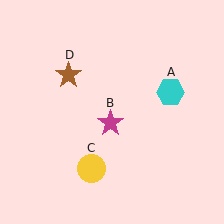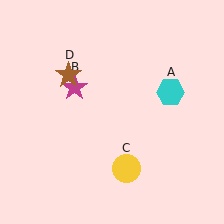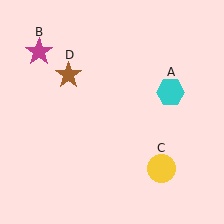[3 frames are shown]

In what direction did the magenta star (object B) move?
The magenta star (object B) moved up and to the left.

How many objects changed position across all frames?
2 objects changed position: magenta star (object B), yellow circle (object C).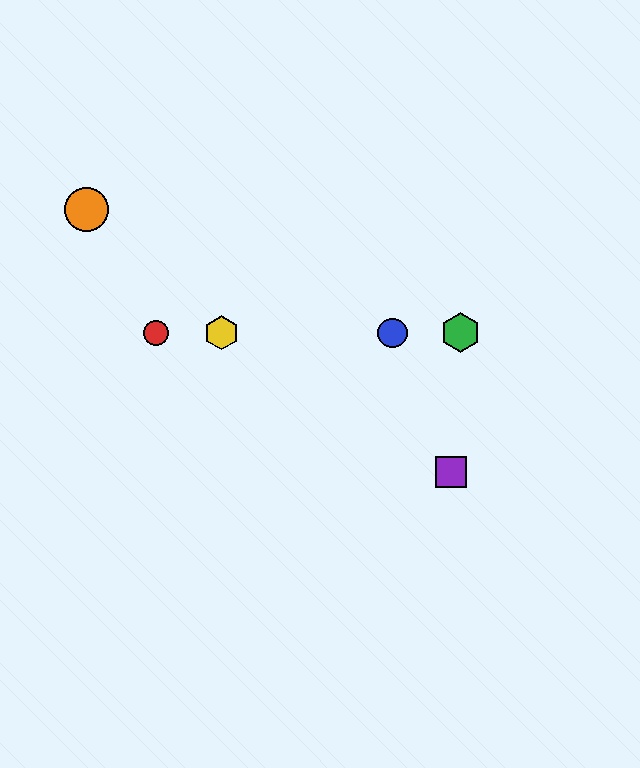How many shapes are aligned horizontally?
4 shapes (the red circle, the blue circle, the green hexagon, the yellow hexagon) are aligned horizontally.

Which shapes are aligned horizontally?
The red circle, the blue circle, the green hexagon, the yellow hexagon are aligned horizontally.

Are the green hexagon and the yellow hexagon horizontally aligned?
Yes, both are at y≈333.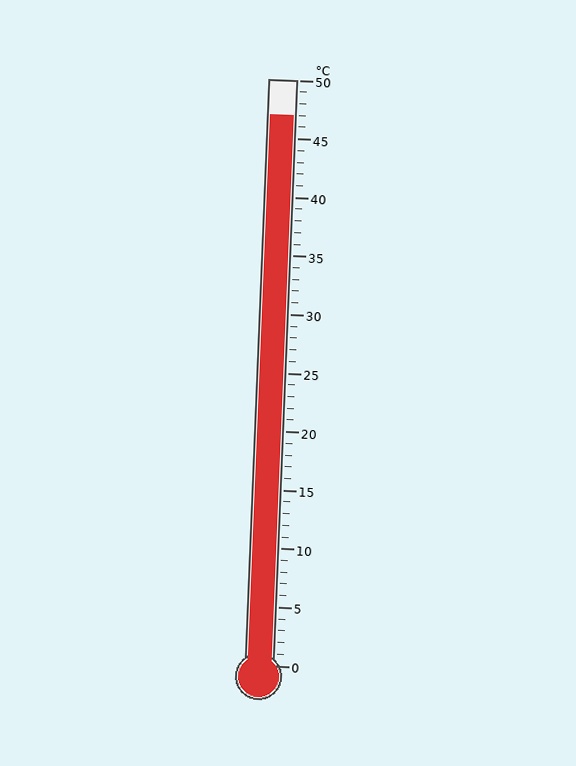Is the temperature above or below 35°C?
The temperature is above 35°C.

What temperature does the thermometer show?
The thermometer shows approximately 47°C.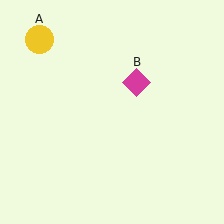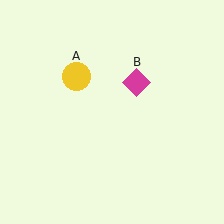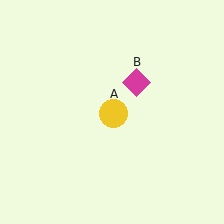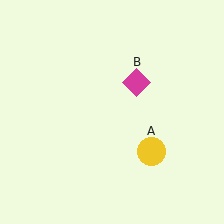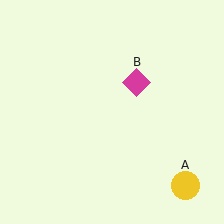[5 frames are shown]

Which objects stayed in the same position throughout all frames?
Magenta diamond (object B) remained stationary.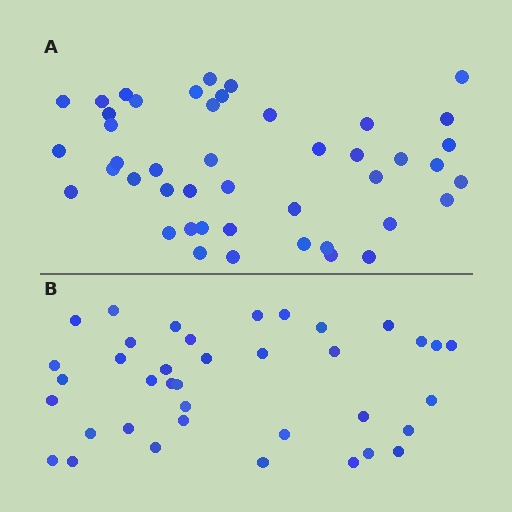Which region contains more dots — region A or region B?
Region A (the top region) has more dots.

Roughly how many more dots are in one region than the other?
Region A has roughly 8 or so more dots than region B.